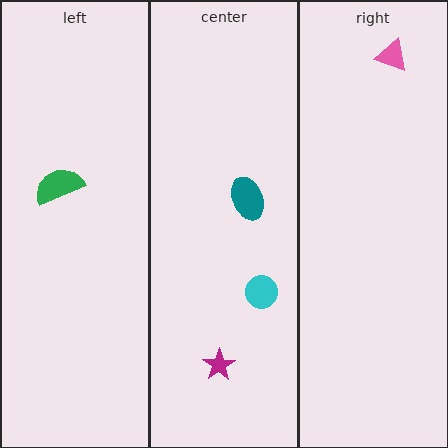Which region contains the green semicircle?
The left region.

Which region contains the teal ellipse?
The center region.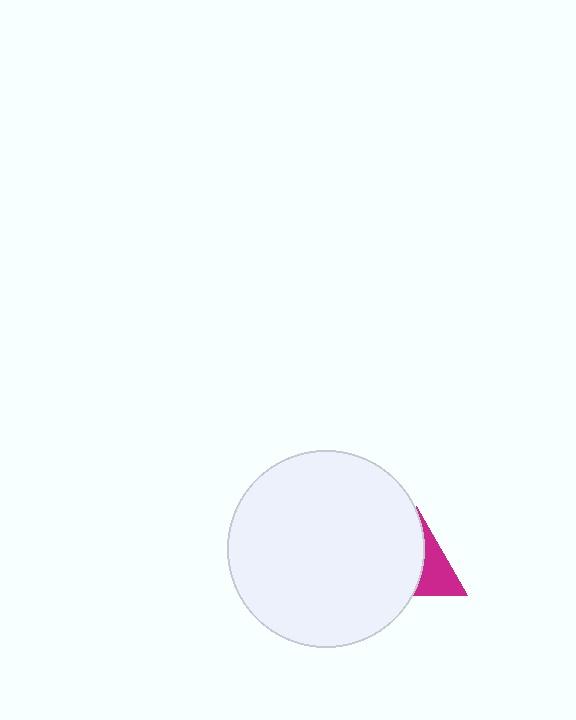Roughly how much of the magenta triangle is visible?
A small part of it is visible (roughly 40%).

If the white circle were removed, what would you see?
You would see the complete magenta triangle.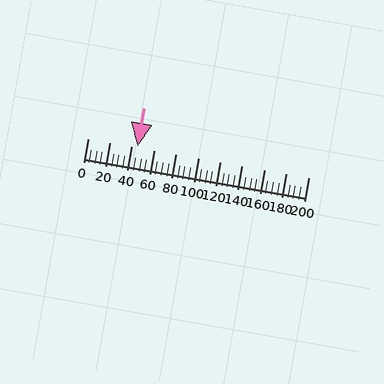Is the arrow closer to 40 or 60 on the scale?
The arrow is closer to 40.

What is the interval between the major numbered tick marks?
The major tick marks are spaced 20 units apart.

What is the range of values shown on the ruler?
The ruler shows values from 0 to 200.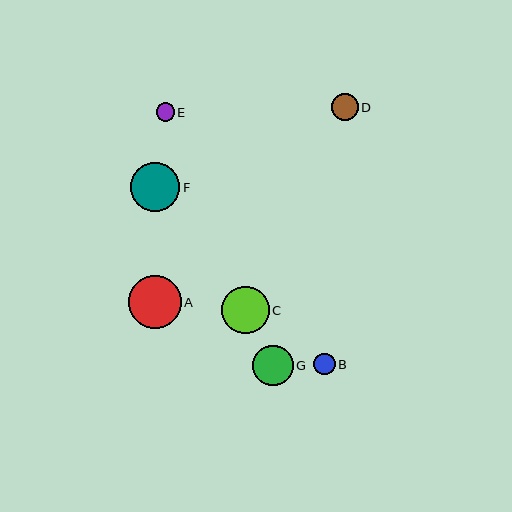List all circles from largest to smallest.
From largest to smallest: A, F, C, G, D, B, E.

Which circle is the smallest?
Circle E is the smallest with a size of approximately 18 pixels.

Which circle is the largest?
Circle A is the largest with a size of approximately 53 pixels.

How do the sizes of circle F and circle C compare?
Circle F and circle C are approximately the same size.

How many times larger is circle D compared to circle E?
Circle D is approximately 1.4 times the size of circle E.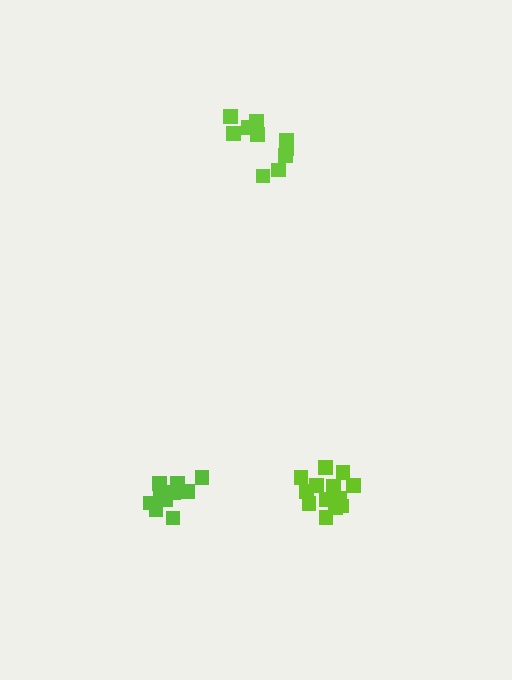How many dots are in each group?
Group 1: 10 dots, Group 2: 10 dots, Group 3: 13 dots (33 total).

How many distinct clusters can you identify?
There are 3 distinct clusters.